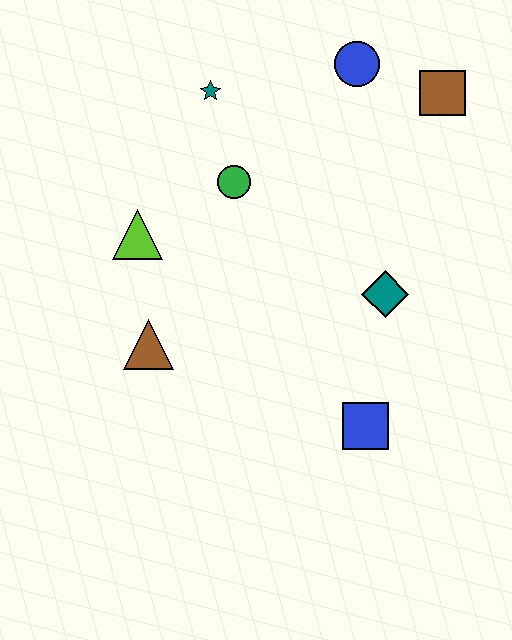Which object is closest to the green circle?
The teal star is closest to the green circle.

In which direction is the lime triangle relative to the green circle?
The lime triangle is to the left of the green circle.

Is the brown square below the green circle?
No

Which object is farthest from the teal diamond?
The teal star is farthest from the teal diamond.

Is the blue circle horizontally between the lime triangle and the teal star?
No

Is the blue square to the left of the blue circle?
No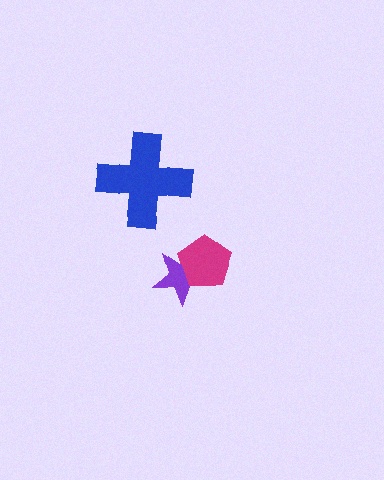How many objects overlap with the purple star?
1 object overlaps with the purple star.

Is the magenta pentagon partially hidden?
No, no other shape covers it.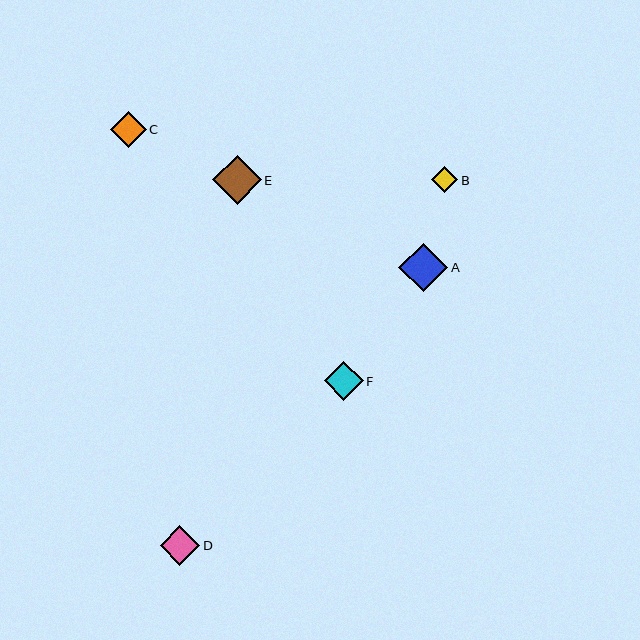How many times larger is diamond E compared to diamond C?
Diamond E is approximately 1.4 times the size of diamond C.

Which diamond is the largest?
Diamond A is the largest with a size of approximately 49 pixels.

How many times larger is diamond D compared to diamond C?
Diamond D is approximately 1.1 times the size of diamond C.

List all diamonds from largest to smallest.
From largest to smallest: A, E, D, F, C, B.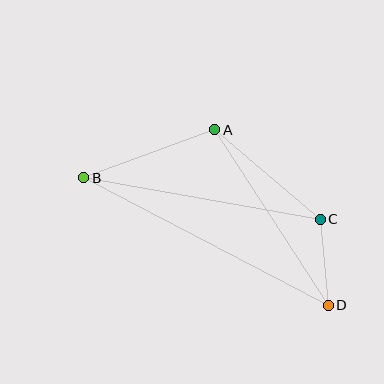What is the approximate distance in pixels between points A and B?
The distance between A and B is approximately 139 pixels.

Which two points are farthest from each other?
Points B and D are farthest from each other.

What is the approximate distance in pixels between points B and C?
The distance between B and C is approximately 240 pixels.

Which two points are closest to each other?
Points C and D are closest to each other.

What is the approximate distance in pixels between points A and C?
The distance between A and C is approximately 138 pixels.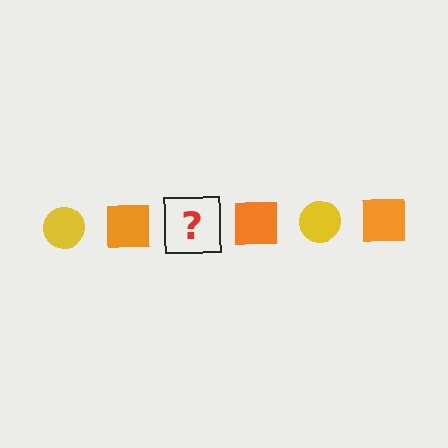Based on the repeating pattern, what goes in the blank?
The blank should be a yellow circle.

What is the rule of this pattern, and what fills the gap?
The rule is that the pattern alternates between yellow circle and orange square. The gap should be filled with a yellow circle.